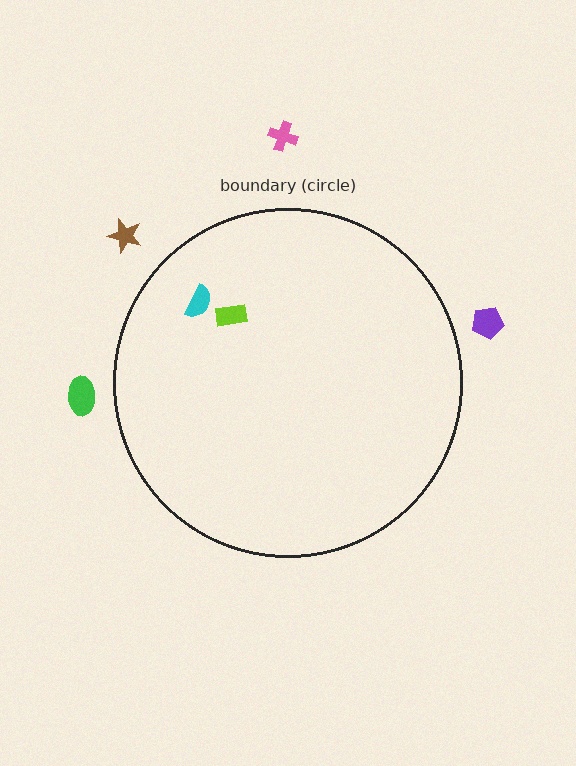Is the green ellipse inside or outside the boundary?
Outside.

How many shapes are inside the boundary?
2 inside, 4 outside.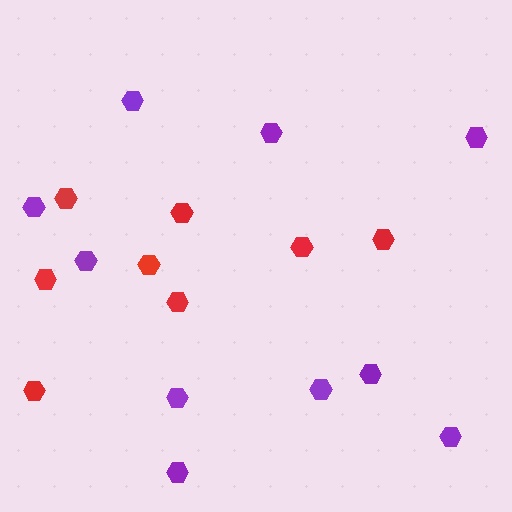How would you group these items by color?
There are 2 groups: one group of red hexagons (8) and one group of purple hexagons (10).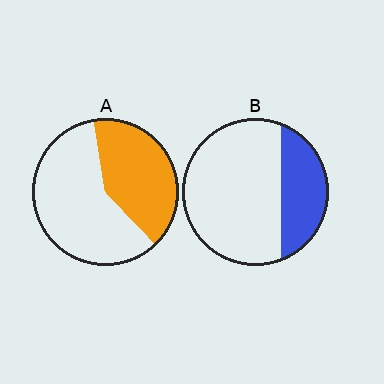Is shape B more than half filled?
No.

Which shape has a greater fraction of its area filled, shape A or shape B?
Shape A.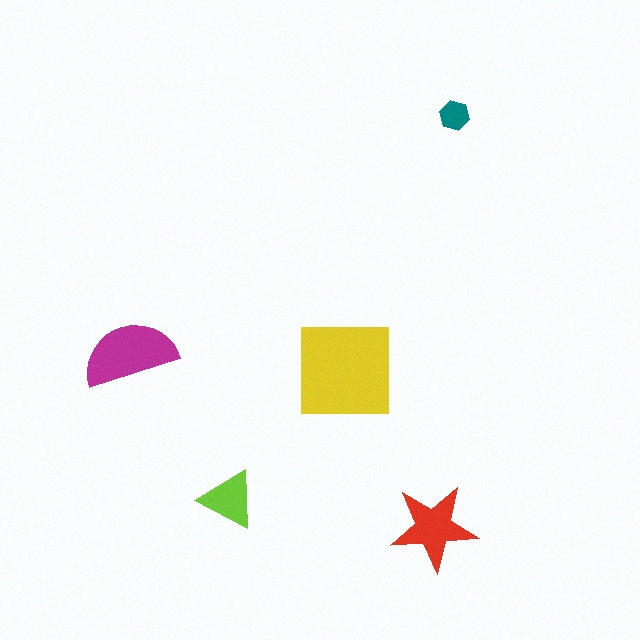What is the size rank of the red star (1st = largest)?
3rd.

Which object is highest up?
The teal hexagon is topmost.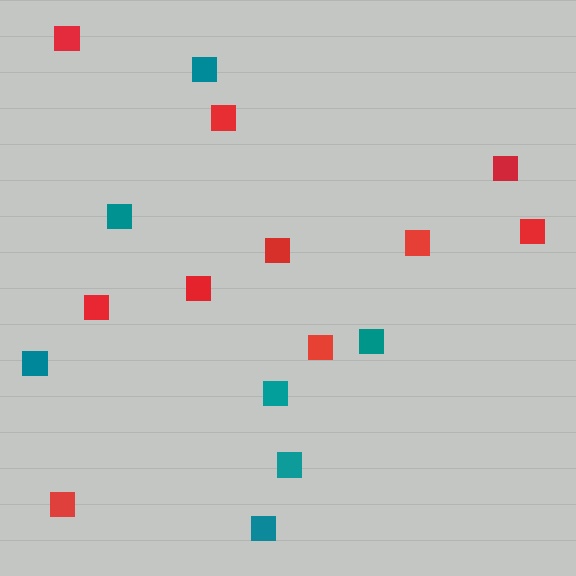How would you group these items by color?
There are 2 groups: one group of red squares (10) and one group of teal squares (7).